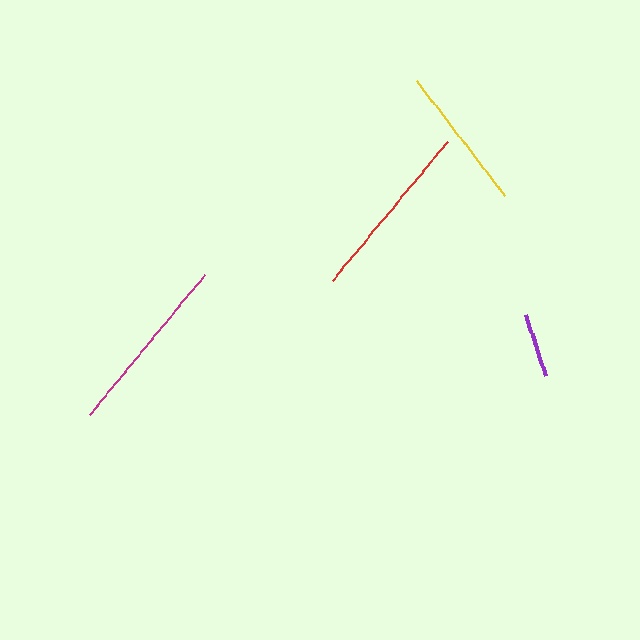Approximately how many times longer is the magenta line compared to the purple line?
The magenta line is approximately 2.8 times the length of the purple line.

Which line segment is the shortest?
The purple line is the shortest at approximately 64 pixels.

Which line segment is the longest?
The magenta line is the longest at approximately 181 pixels.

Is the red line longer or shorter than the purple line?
The red line is longer than the purple line.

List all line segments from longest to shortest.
From longest to shortest: magenta, red, yellow, purple.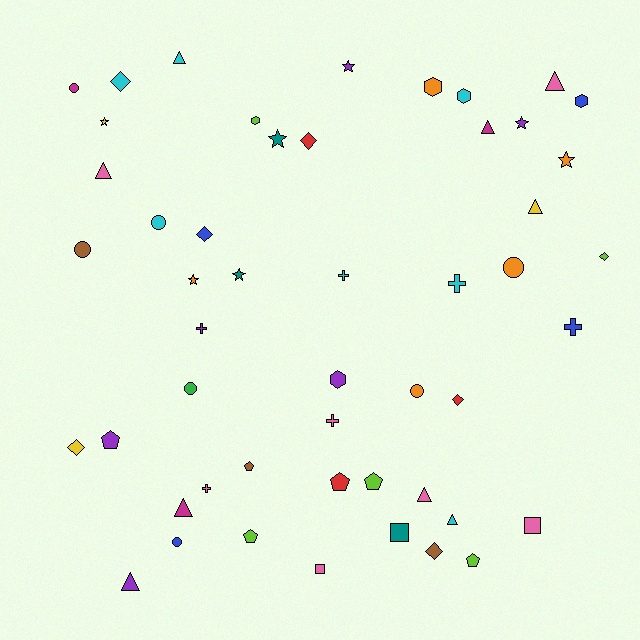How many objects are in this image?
There are 50 objects.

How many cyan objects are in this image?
There are 7 cyan objects.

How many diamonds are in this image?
There are 7 diamonds.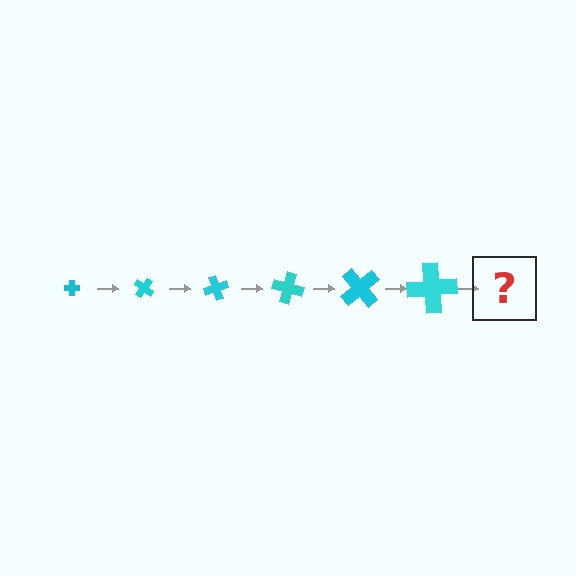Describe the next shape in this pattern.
It should be a cross, larger than the previous one and rotated 210 degrees from the start.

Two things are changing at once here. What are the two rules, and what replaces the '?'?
The two rules are that the cross grows larger each step and it rotates 35 degrees each step. The '?' should be a cross, larger than the previous one and rotated 210 degrees from the start.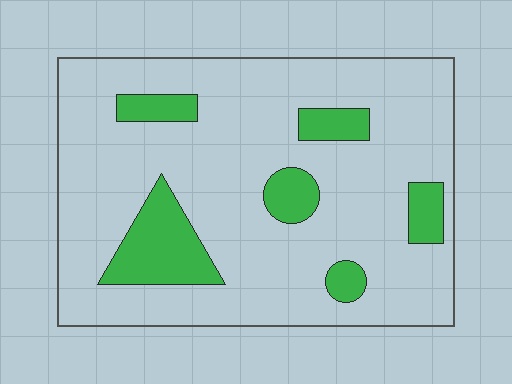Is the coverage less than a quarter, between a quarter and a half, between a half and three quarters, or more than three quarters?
Less than a quarter.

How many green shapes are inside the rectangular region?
6.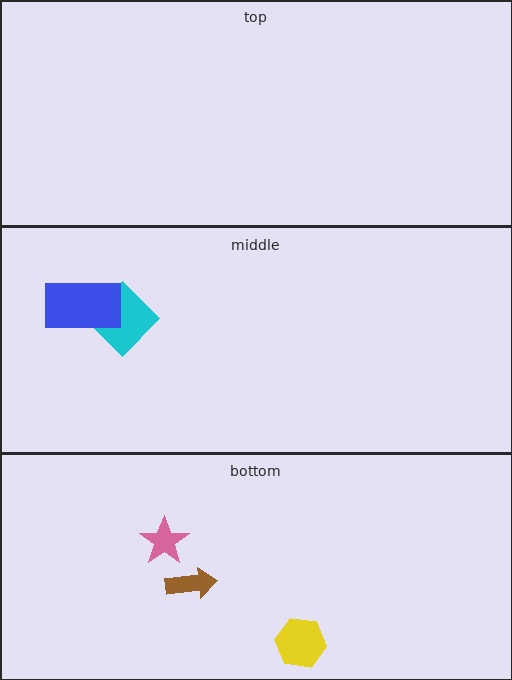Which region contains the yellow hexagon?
The bottom region.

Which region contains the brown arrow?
The bottom region.